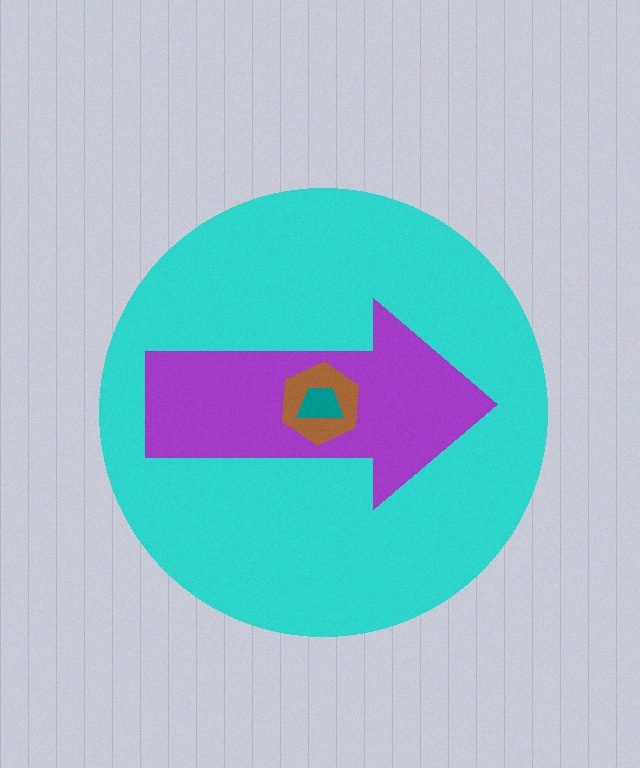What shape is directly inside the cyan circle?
The purple arrow.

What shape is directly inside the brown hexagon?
The teal trapezoid.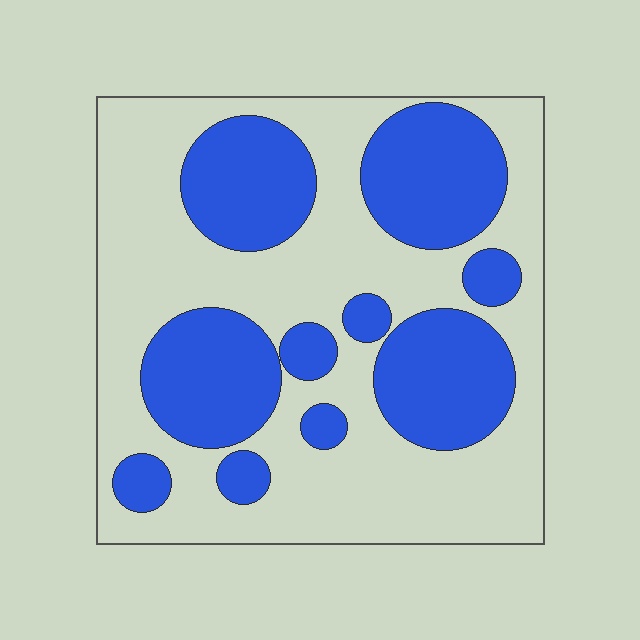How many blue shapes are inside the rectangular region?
10.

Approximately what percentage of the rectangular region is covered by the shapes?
Approximately 40%.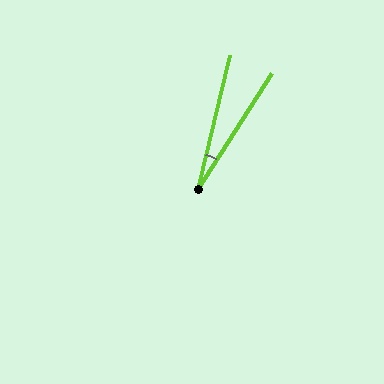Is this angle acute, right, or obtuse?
It is acute.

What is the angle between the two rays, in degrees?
Approximately 19 degrees.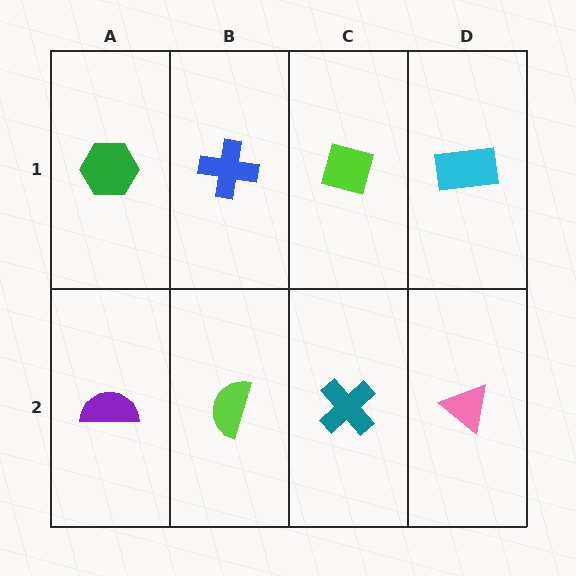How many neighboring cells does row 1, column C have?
3.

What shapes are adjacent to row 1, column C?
A teal cross (row 2, column C), a blue cross (row 1, column B), a cyan rectangle (row 1, column D).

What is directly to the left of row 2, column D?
A teal cross.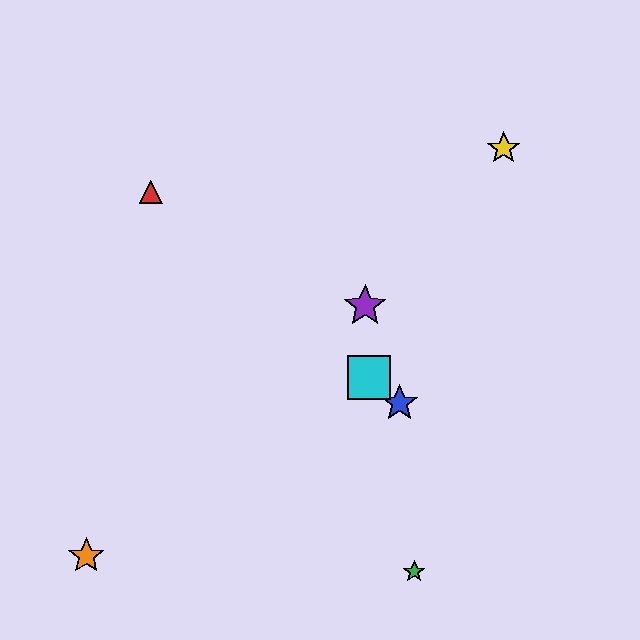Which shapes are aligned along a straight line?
The red triangle, the blue star, the cyan square are aligned along a straight line.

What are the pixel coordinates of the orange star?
The orange star is at (86, 556).